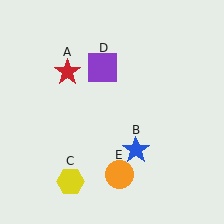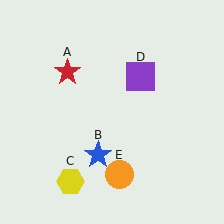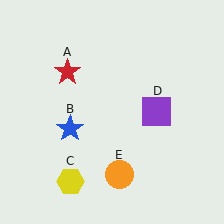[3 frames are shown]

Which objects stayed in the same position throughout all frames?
Red star (object A) and yellow hexagon (object C) and orange circle (object E) remained stationary.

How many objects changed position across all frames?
2 objects changed position: blue star (object B), purple square (object D).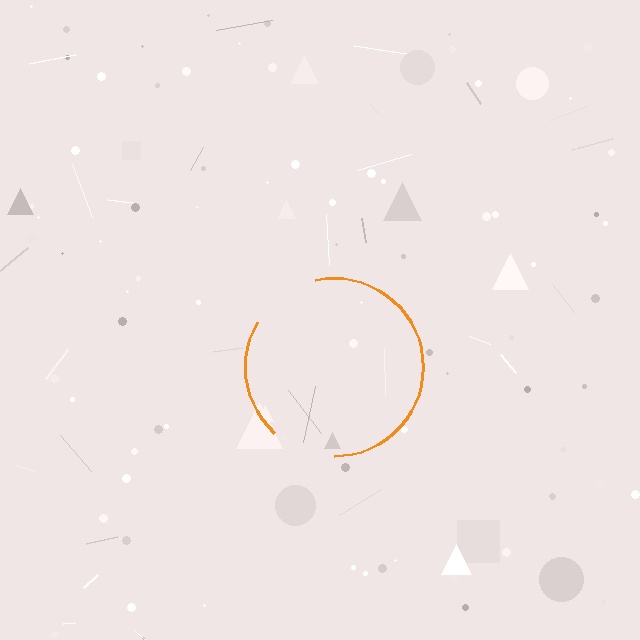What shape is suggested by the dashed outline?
The dashed outline suggests a circle.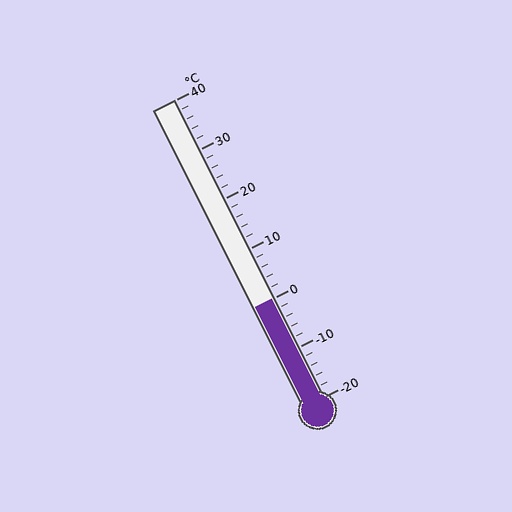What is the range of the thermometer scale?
The thermometer scale ranges from -20°C to 40°C.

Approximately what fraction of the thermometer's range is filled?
The thermometer is filled to approximately 35% of its range.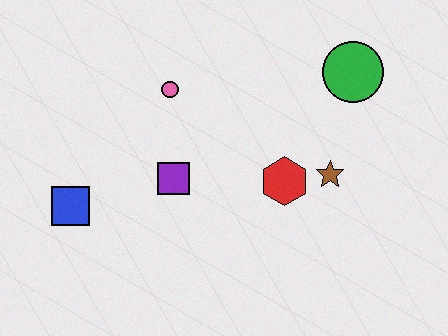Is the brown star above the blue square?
Yes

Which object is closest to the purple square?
The pink circle is closest to the purple square.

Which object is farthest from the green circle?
The blue square is farthest from the green circle.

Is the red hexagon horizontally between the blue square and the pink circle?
No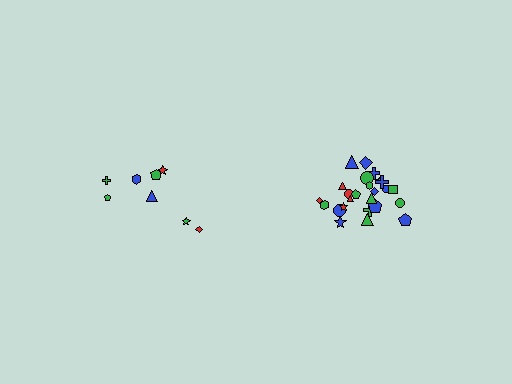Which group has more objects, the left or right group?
The right group.